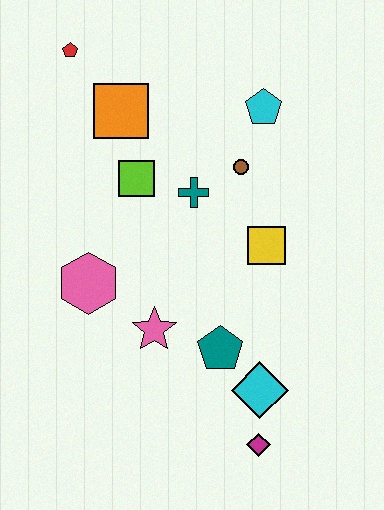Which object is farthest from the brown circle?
The magenta diamond is farthest from the brown circle.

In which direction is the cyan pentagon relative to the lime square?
The cyan pentagon is to the right of the lime square.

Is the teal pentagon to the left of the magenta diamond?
Yes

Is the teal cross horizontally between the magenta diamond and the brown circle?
No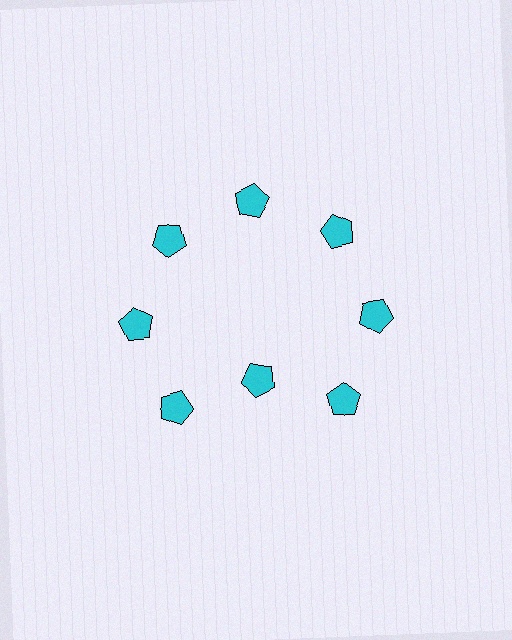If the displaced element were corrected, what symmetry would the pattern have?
It would have 8-fold rotational symmetry — the pattern would map onto itself every 45 degrees.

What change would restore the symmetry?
The symmetry would be restored by moving it outward, back onto the ring so that all 8 pentagons sit at equal angles and equal distance from the center.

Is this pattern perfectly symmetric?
No. The 8 cyan pentagons are arranged in a ring, but one element near the 6 o'clock position is pulled inward toward the center, breaking the 8-fold rotational symmetry.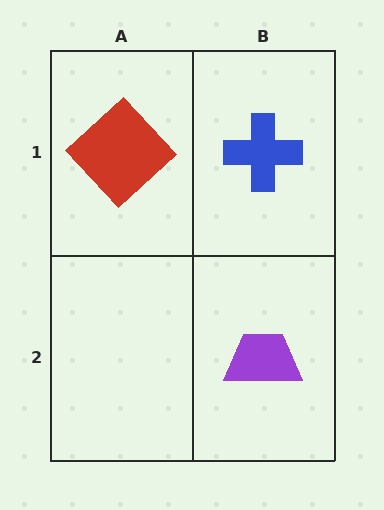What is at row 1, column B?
A blue cross.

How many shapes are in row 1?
2 shapes.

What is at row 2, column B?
A purple trapezoid.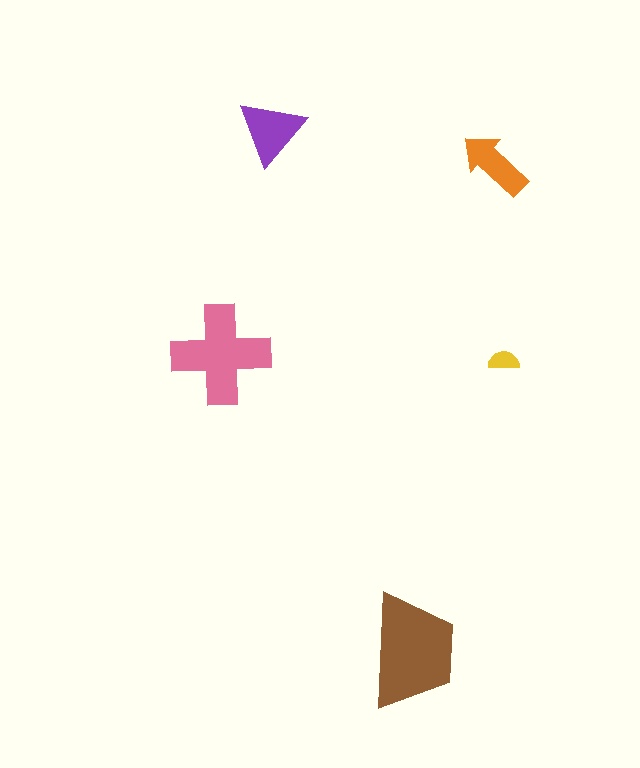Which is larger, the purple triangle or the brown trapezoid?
The brown trapezoid.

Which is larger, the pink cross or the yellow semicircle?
The pink cross.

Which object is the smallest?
The yellow semicircle.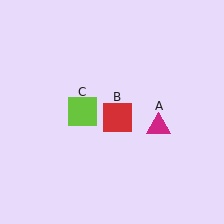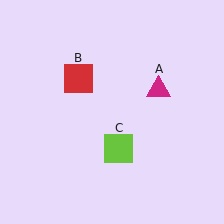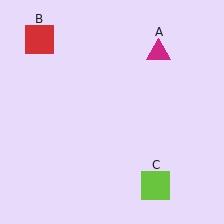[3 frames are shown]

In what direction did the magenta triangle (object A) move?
The magenta triangle (object A) moved up.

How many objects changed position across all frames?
3 objects changed position: magenta triangle (object A), red square (object B), lime square (object C).